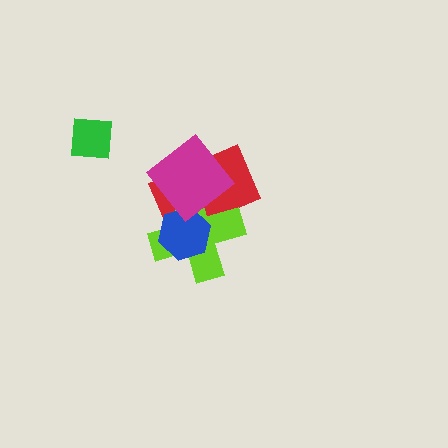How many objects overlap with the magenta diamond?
2 objects overlap with the magenta diamond.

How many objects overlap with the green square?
0 objects overlap with the green square.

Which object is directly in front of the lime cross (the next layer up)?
The blue hexagon is directly in front of the lime cross.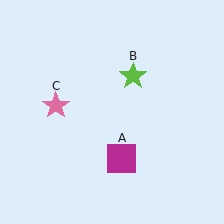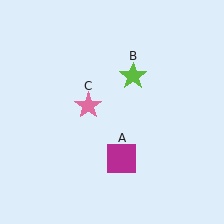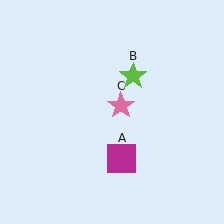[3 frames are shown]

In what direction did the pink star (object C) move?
The pink star (object C) moved right.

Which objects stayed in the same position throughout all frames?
Magenta square (object A) and lime star (object B) remained stationary.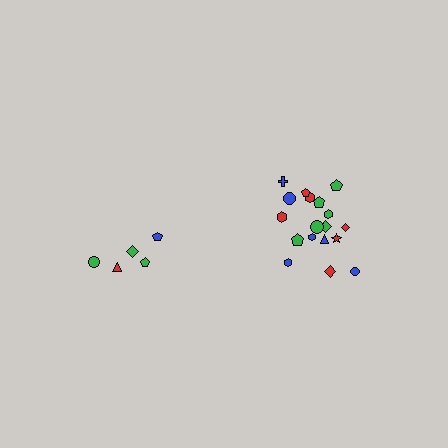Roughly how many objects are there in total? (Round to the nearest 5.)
Roughly 25 objects in total.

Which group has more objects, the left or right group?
The right group.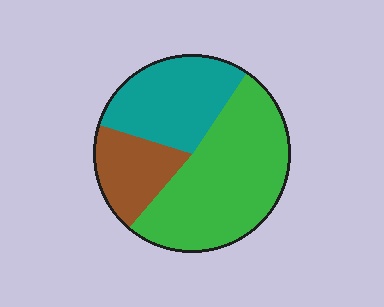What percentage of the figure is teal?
Teal covers 30% of the figure.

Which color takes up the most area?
Green, at roughly 50%.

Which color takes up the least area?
Brown, at roughly 20%.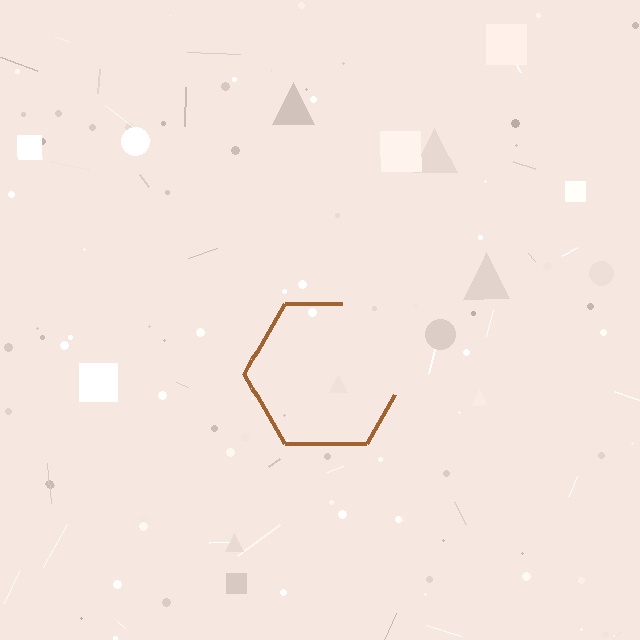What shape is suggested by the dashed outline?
The dashed outline suggests a hexagon.